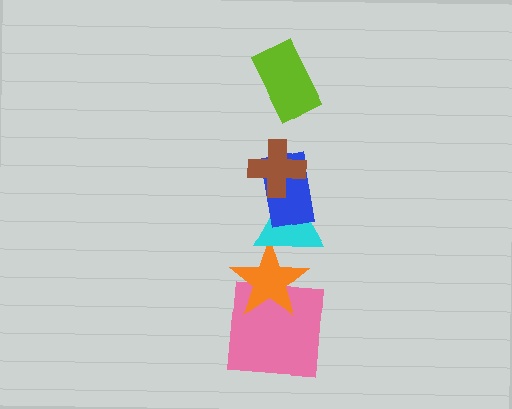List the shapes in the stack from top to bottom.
From top to bottom: the lime rectangle, the brown cross, the blue rectangle, the cyan triangle, the orange star, the pink square.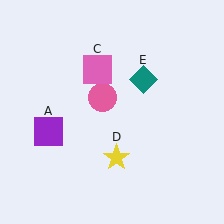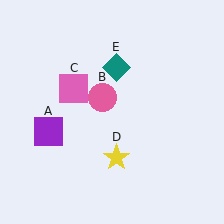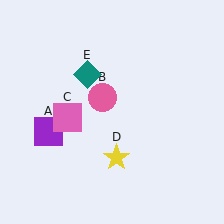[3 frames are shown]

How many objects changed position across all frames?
2 objects changed position: pink square (object C), teal diamond (object E).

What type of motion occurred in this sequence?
The pink square (object C), teal diamond (object E) rotated counterclockwise around the center of the scene.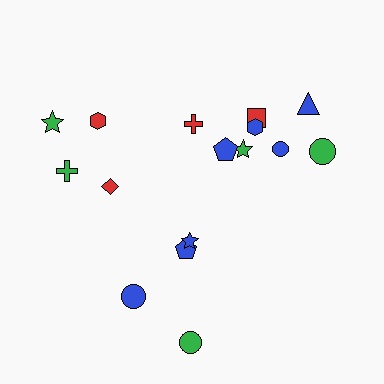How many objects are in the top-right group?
There are 8 objects.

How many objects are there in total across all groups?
There are 16 objects.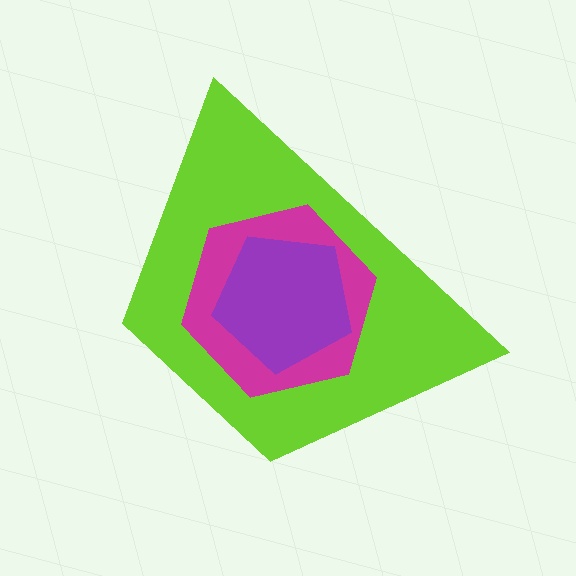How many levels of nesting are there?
3.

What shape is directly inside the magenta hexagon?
The purple pentagon.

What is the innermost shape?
The purple pentagon.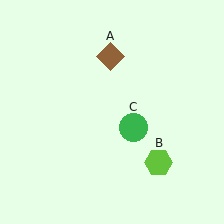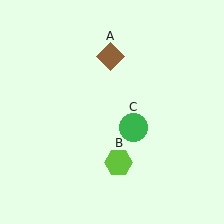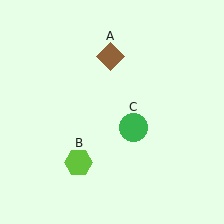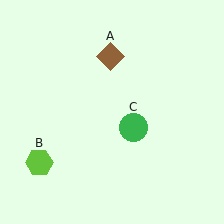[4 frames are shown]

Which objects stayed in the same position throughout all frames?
Brown diamond (object A) and green circle (object C) remained stationary.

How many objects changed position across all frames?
1 object changed position: lime hexagon (object B).